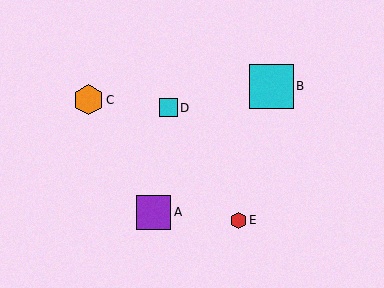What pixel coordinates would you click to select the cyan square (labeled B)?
Click at (271, 86) to select the cyan square B.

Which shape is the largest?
The cyan square (labeled B) is the largest.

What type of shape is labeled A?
Shape A is a purple square.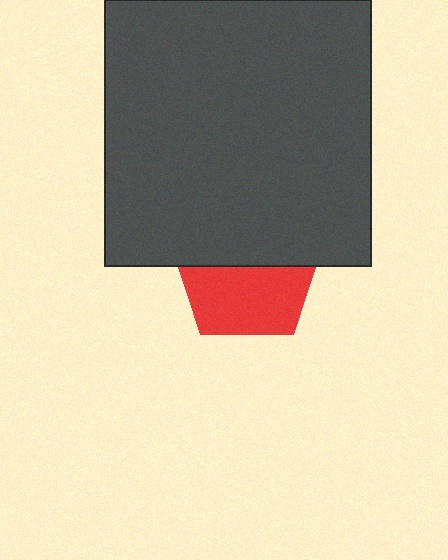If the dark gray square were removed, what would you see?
You would see the complete red pentagon.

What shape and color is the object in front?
The object in front is a dark gray square.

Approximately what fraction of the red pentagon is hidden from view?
Roughly 48% of the red pentagon is hidden behind the dark gray square.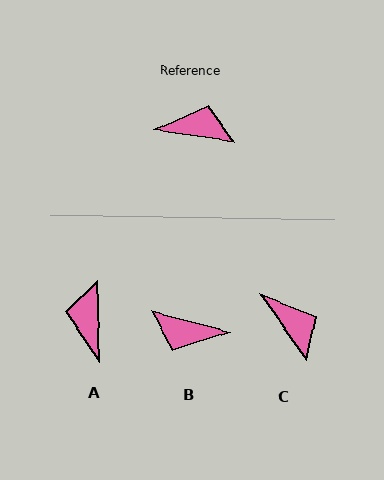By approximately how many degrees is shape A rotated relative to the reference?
Approximately 100 degrees counter-clockwise.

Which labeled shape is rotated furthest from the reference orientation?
B, about 174 degrees away.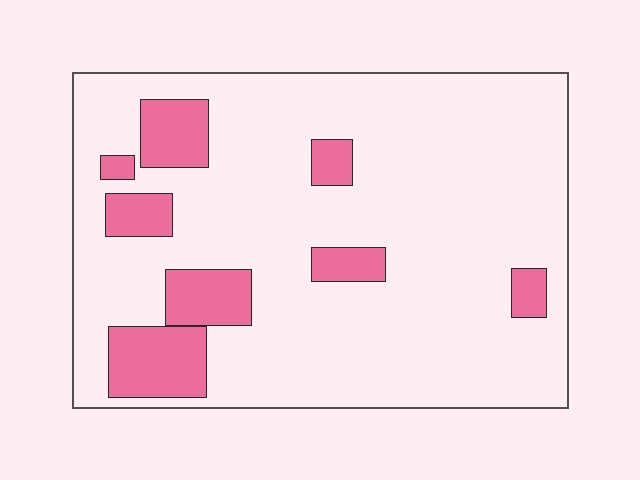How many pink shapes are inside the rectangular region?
8.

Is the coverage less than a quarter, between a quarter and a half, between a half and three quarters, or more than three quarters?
Less than a quarter.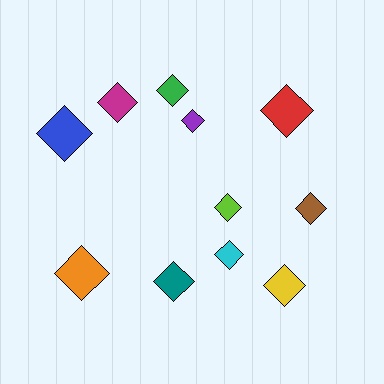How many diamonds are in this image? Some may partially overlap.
There are 11 diamonds.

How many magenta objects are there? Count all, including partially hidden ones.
There is 1 magenta object.